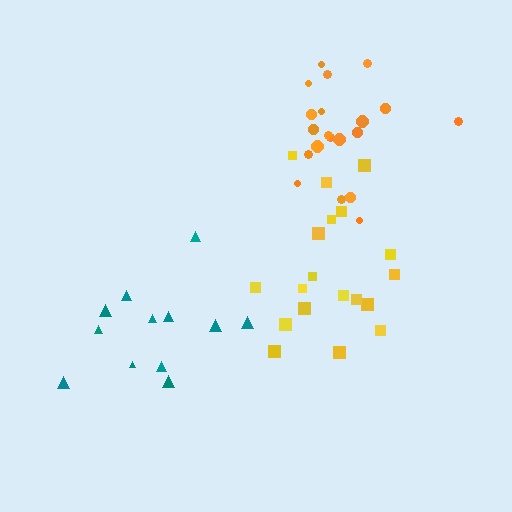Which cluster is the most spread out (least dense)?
Teal.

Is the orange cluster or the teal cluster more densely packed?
Orange.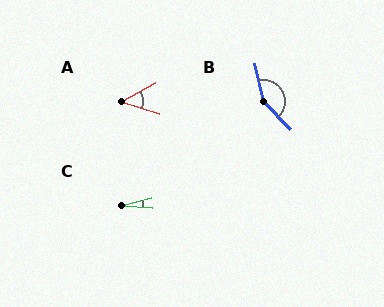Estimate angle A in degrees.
Approximately 46 degrees.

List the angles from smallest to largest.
C (18°), A (46°), B (148°).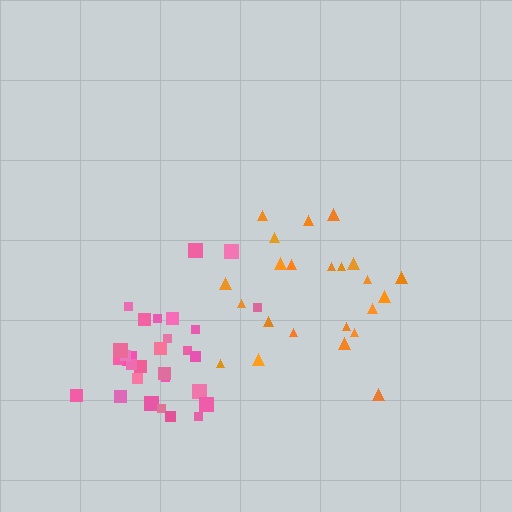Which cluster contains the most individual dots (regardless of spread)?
Pink (29).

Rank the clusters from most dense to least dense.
pink, orange.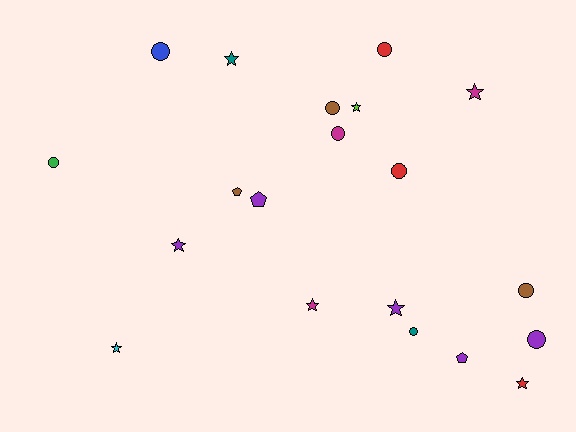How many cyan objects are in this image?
There is 1 cyan object.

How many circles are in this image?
There are 9 circles.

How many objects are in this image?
There are 20 objects.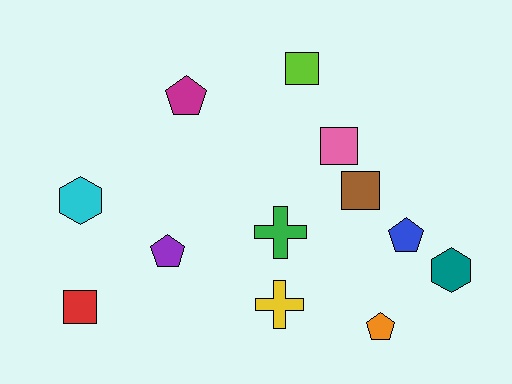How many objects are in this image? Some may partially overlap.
There are 12 objects.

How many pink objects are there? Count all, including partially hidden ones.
There is 1 pink object.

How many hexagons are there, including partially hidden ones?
There are 2 hexagons.